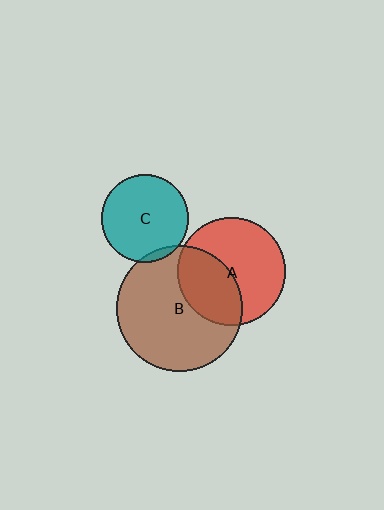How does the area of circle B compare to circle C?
Approximately 2.1 times.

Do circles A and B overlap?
Yes.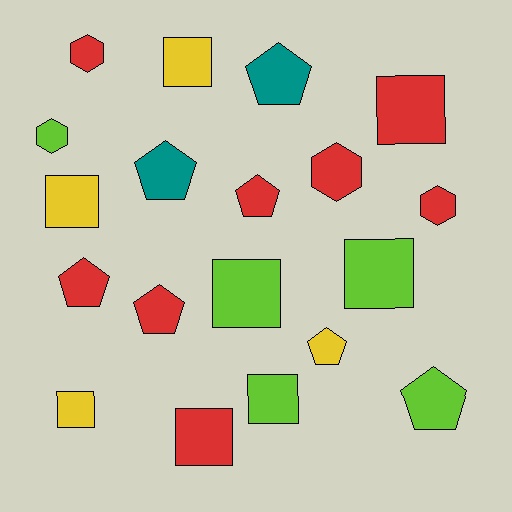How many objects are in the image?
There are 19 objects.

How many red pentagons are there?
There are 3 red pentagons.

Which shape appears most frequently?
Square, with 8 objects.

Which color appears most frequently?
Red, with 8 objects.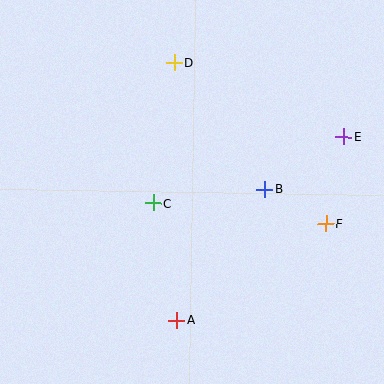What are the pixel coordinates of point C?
Point C is at (153, 203).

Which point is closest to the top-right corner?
Point E is closest to the top-right corner.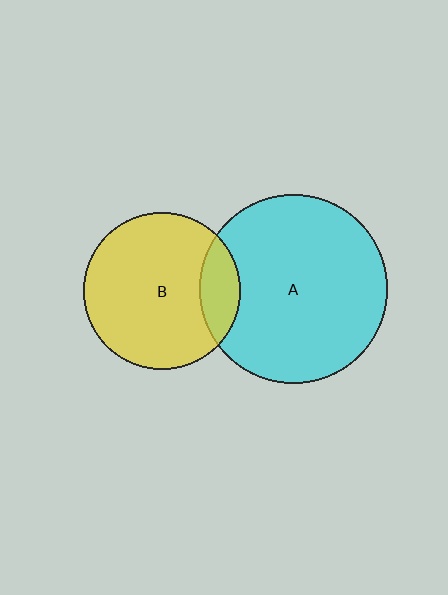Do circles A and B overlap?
Yes.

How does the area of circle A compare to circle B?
Approximately 1.5 times.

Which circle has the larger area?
Circle A (cyan).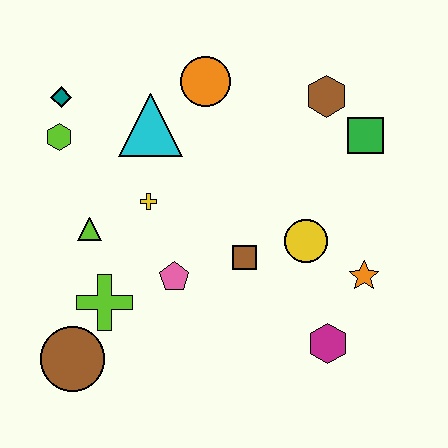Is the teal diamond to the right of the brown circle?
No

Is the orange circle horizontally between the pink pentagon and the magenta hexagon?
Yes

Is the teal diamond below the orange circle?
Yes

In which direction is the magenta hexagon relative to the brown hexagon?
The magenta hexagon is below the brown hexagon.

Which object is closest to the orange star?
The yellow circle is closest to the orange star.